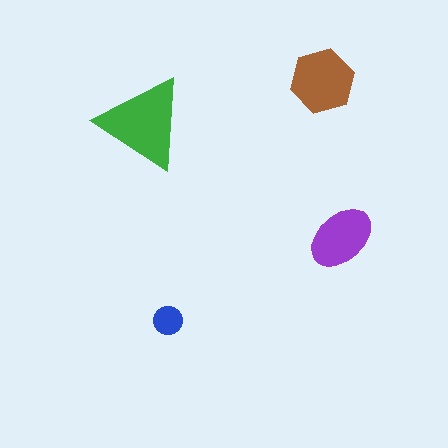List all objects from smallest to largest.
The blue circle, the purple ellipse, the brown hexagon, the green triangle.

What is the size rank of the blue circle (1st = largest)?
4th.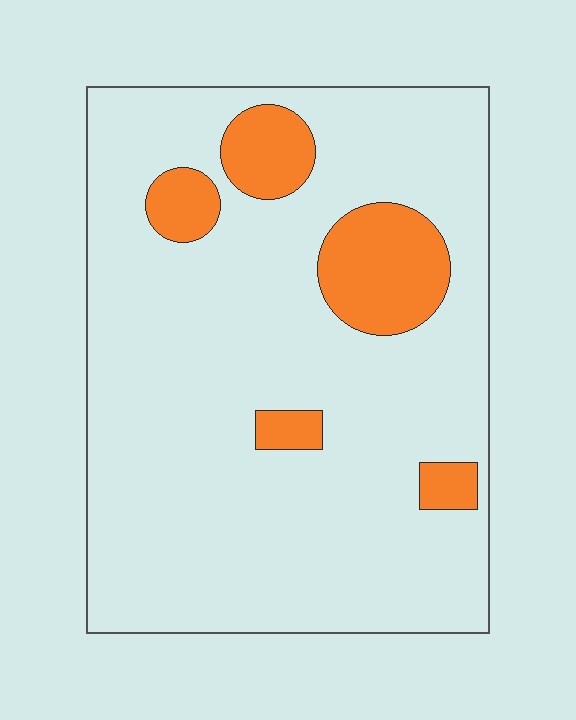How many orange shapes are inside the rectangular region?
5.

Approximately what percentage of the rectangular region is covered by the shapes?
Approximately 15%.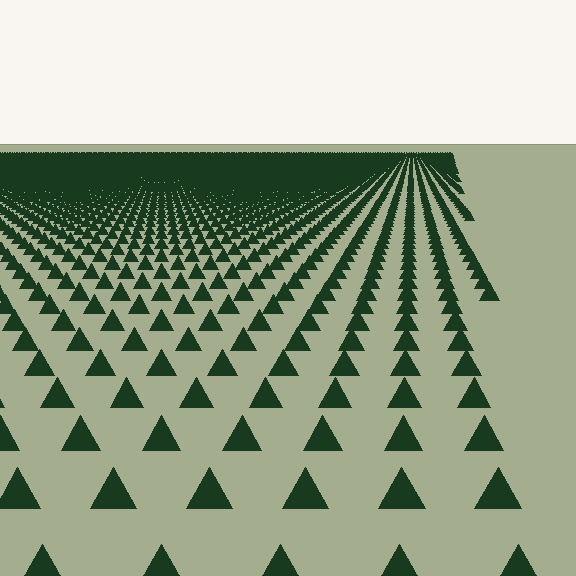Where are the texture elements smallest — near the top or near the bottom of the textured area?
Near the top.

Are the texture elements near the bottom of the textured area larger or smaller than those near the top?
Larger. Near the bottom, elements are closer to the viewer and appear at a bigger on-screen size.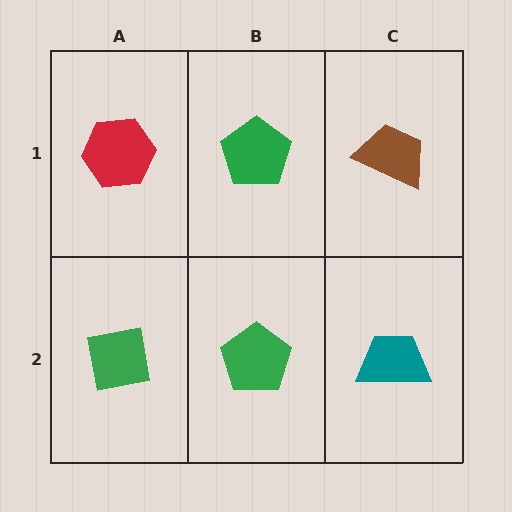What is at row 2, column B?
A green pentagon.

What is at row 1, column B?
A green pentagon.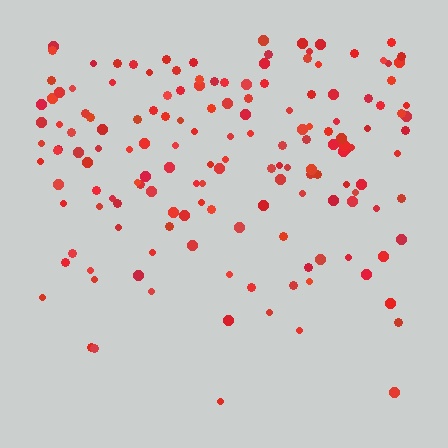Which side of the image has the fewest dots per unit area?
The bottom.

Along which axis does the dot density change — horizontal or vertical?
Vertical.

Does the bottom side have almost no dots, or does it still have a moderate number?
Still a moderate number, just noticeably fewer than the top.